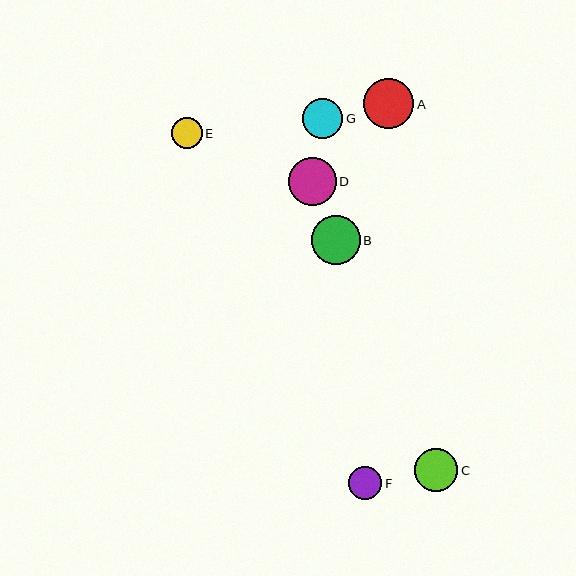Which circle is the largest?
Circle A is the largest with a size of approximately 50 pixels.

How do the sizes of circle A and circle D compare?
Circle A and circle D are approximately the same size.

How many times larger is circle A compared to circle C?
Circle A is approximately 1.2 times the size of circle C.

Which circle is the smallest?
Circle E is the smallest with a size of approximately 31 pixels.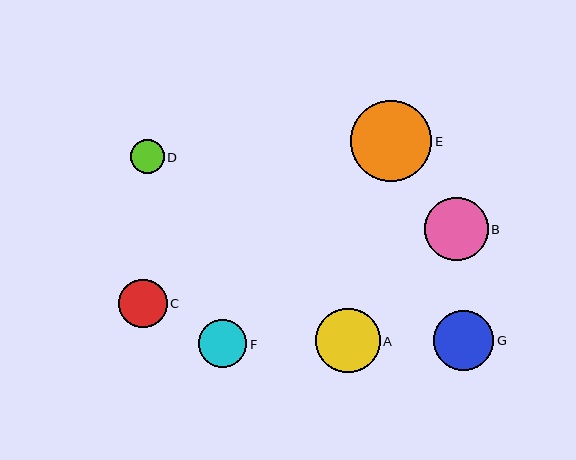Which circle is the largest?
Circle E is the largest with a size of approximately 81 pixels.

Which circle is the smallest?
Circle D is the smallest with a size of approximately 34 pixels.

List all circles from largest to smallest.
From largest to smallest: E, A, B, G, F, C, D.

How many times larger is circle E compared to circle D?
Circle E is approximately 2.4 times the size of circle D.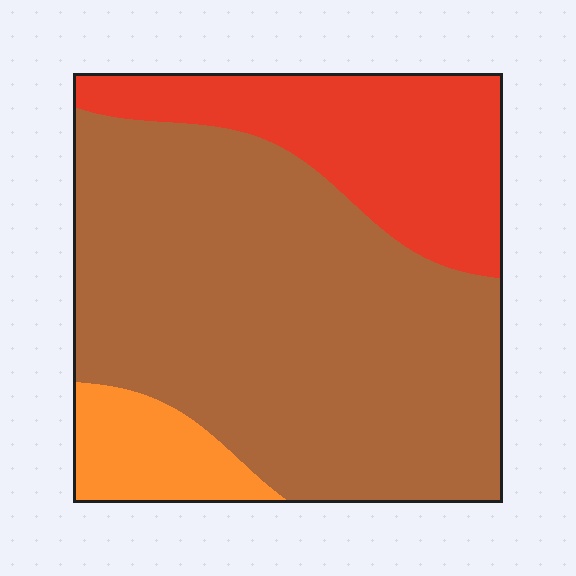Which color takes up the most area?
Brown, at roughly 65%.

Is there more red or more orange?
Red.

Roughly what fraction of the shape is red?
Red takes up about one quarter (1/4) of the shape.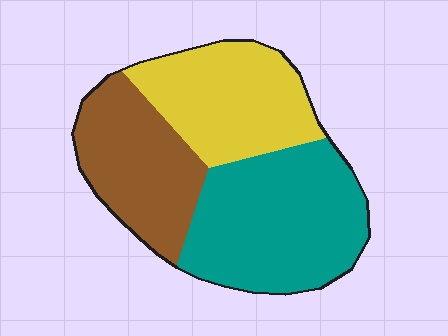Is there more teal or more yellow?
Teal.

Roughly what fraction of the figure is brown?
Brown takes up between a quarter and a half of the figure.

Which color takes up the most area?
Teal, at roughly 40%.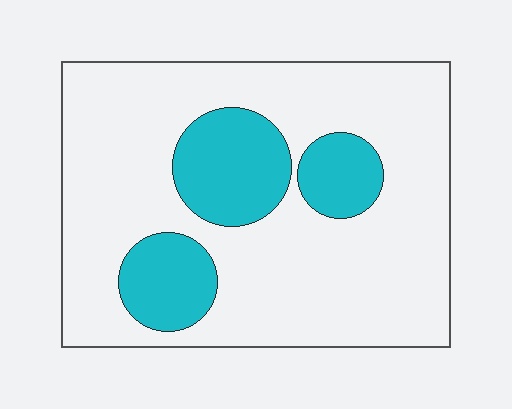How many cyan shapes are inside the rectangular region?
3.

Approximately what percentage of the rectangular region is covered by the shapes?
Approximately 20%.